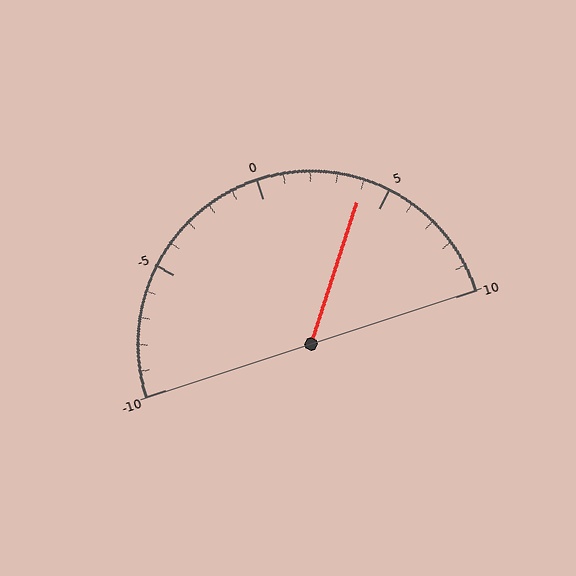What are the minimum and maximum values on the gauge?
The gauge ranges from -10 to 10.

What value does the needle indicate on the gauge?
The needle indicates approximately 4.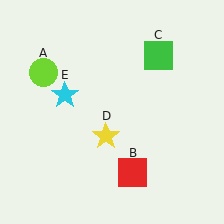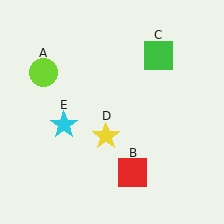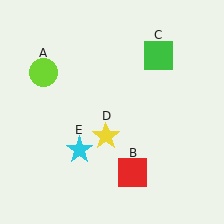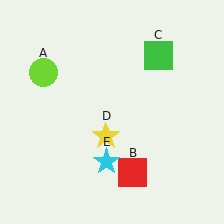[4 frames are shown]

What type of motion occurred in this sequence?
The cyan star (object E) rotated counterclockwise around the center of the scene.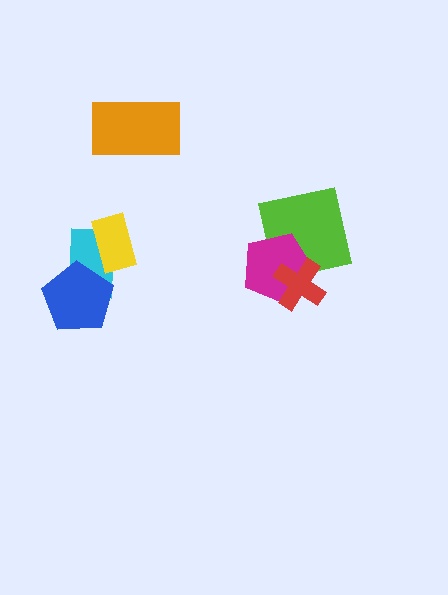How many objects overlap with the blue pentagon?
1 object overlaps with the blue pentagon.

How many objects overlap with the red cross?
2 objects overlap with the red cross.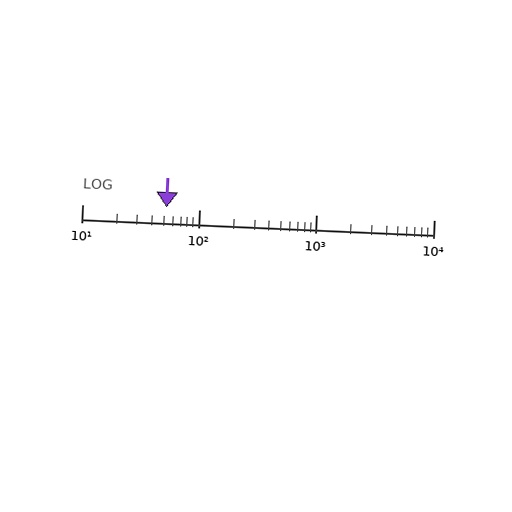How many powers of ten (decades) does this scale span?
The scale spans 3 decades, from 10 to 10000.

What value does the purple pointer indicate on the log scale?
The pointer indicates approximately 53.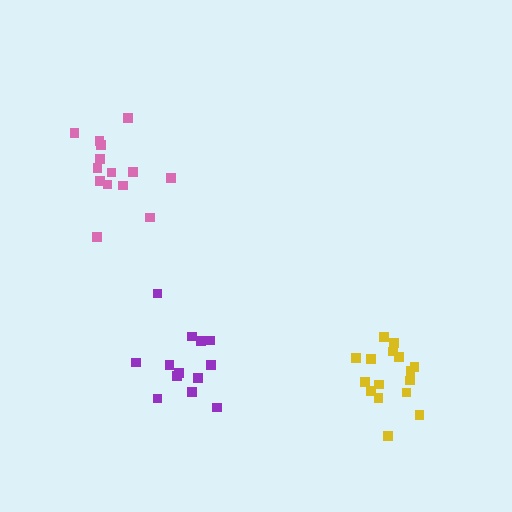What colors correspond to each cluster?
The clusters are colored: purple, yellow, pink.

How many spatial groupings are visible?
There are 3 spatial groupings.